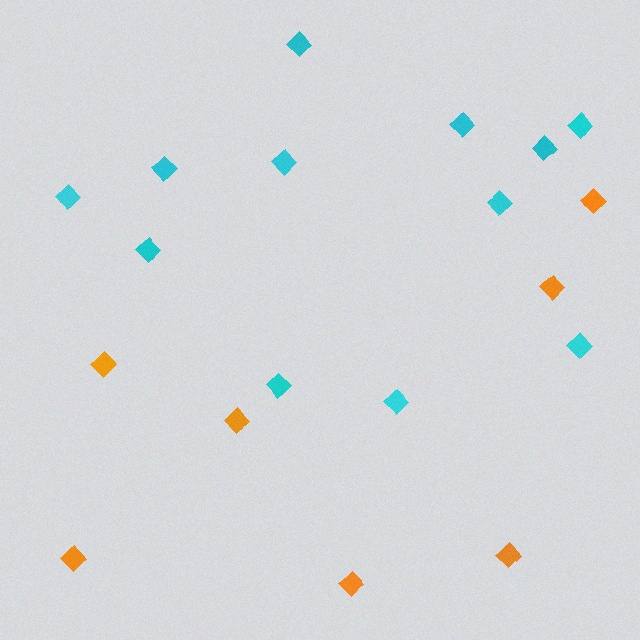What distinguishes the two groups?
There are 2 groups: one group of orange diamonds (7) and one group of cyan diamonds (12).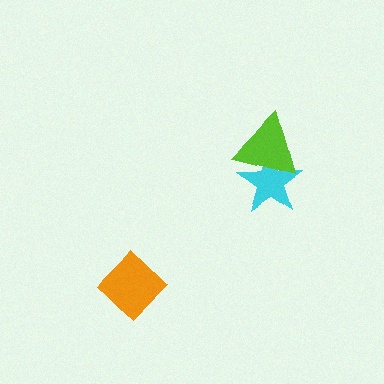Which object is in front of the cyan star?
The lime triangle is in front of the cyan star.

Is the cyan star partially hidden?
Yes, it is partially covered by another shape.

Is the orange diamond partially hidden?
No, no other shape covers it.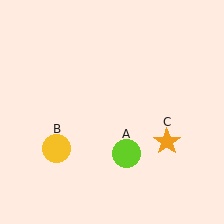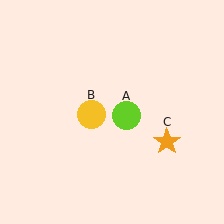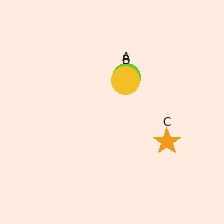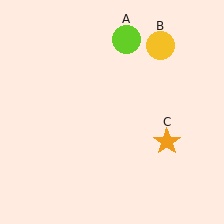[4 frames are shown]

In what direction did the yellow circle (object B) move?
The yellow circle (object B) moved up and to the right.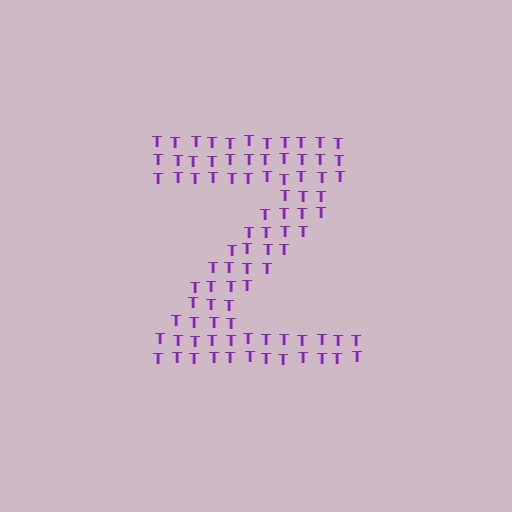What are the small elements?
The small elements are letter T's.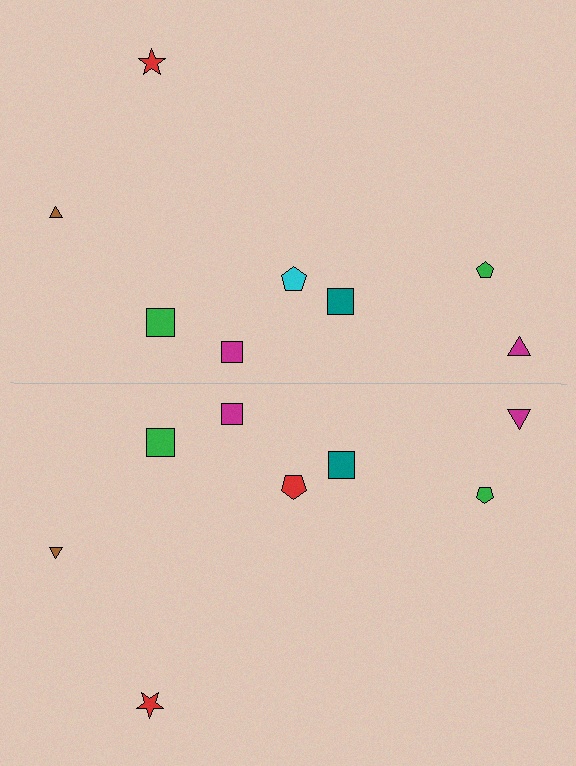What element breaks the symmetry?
The red pentagon on the bottom side breaks the symmetry — its mirror counterpart is cyan.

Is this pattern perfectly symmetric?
No, the pattern is not perfectly symmetric. The red pentagon on the bottom side breaks the symmetry — its mirror counterpart is cyan.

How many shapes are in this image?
There are 16 shapes in this image.